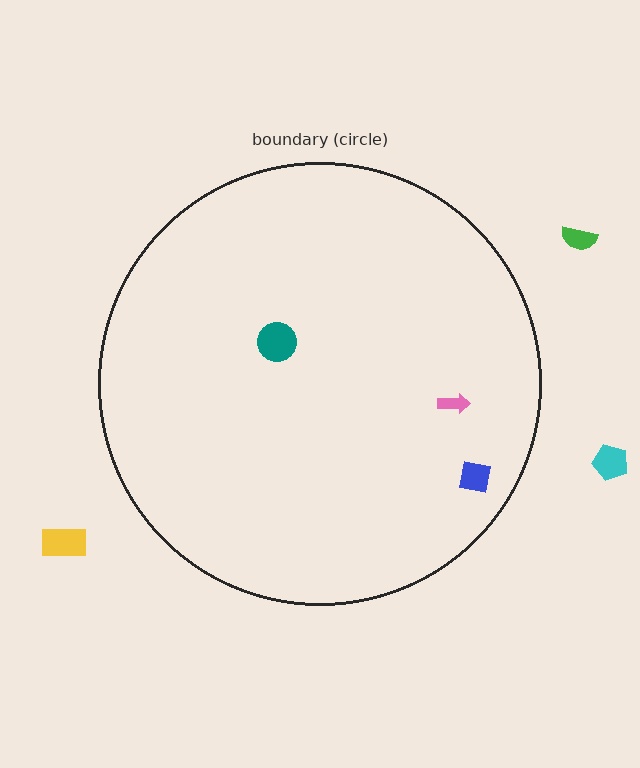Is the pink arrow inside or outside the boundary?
Inside.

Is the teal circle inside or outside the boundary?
Inside.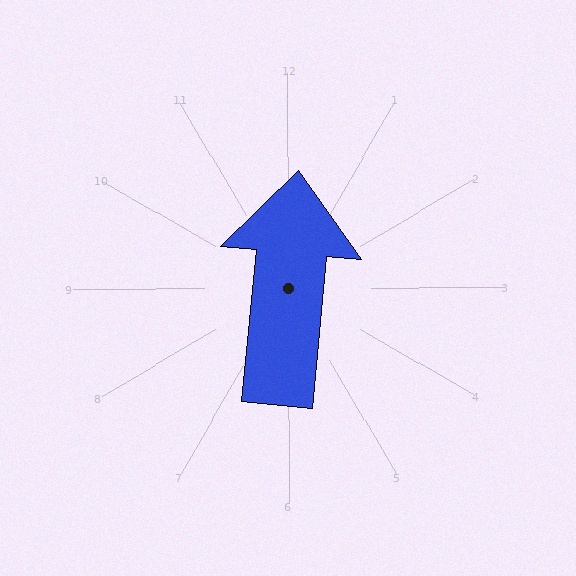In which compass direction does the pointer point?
North.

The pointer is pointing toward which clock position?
Roughly 12 o'clock.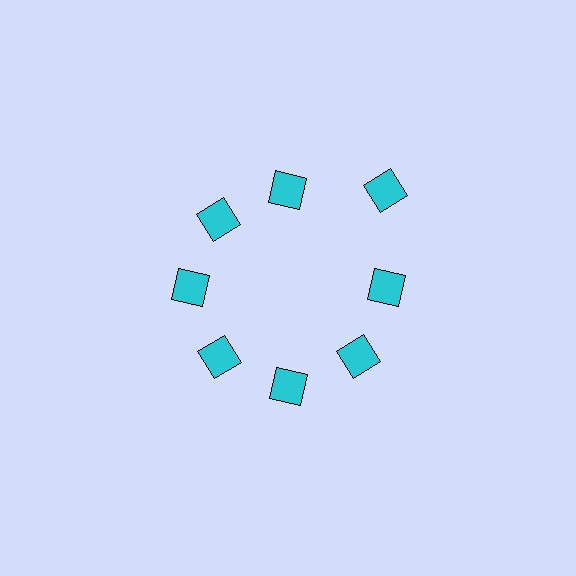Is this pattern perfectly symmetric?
No. The 8 cyan diamonds are arranged in a ring, but one element near the 2 o'clock position is pushed outward from the center, breaking the 8-fold rotational symmetry.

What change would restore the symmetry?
The symmetry would be restored by moving it inward, back onto the ring so that all 8 diamonds sit at equal angles and equal distance from the center.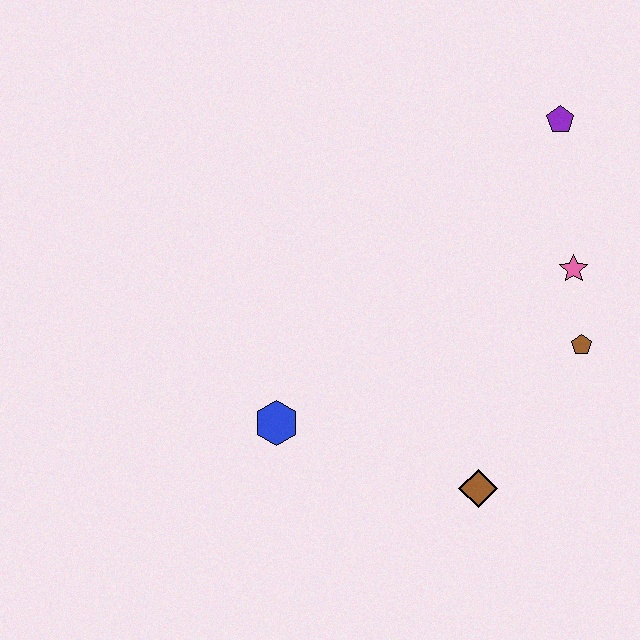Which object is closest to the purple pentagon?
The pink star is closest to the purple pentagon.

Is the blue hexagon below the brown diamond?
No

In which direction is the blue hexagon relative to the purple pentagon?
The blue hexagon is below the purple pentagon.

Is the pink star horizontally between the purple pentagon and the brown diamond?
No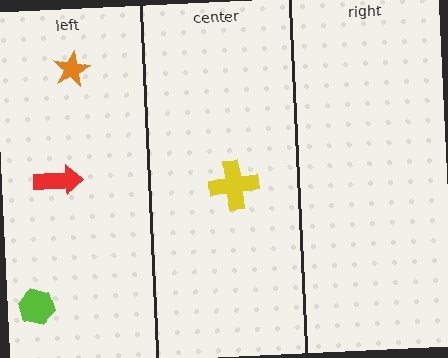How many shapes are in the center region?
1.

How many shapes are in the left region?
3.